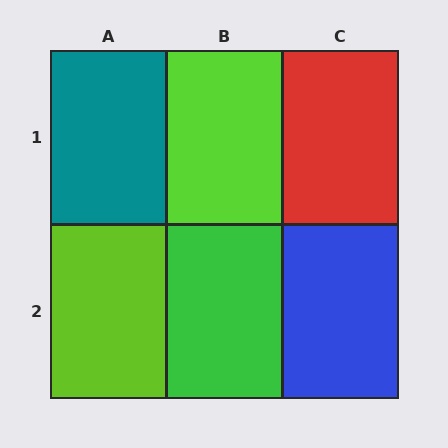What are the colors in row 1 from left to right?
Teal, lime, red.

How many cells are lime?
2 cells are lime.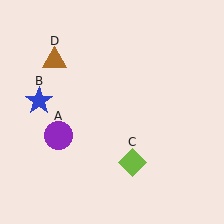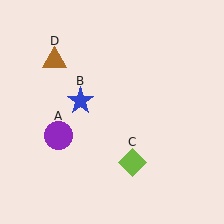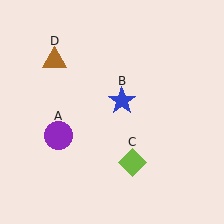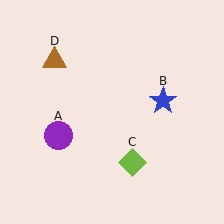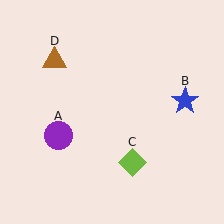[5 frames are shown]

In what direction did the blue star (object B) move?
The blue star (object B) moved right.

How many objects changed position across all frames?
1 object changed position: blue star (object B).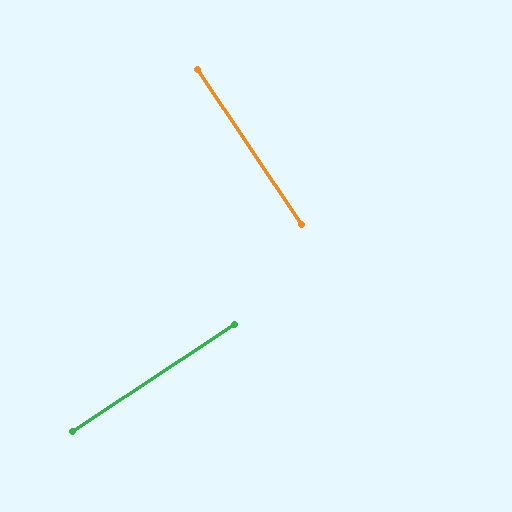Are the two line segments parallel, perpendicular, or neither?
Perpendicular — they meet at approximately 90°.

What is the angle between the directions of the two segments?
Approximately 90 degrees.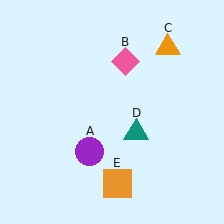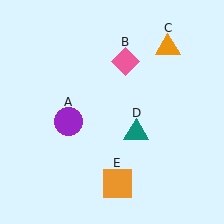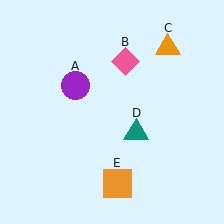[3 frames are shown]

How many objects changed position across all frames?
1 object changed position: purple circle (object A).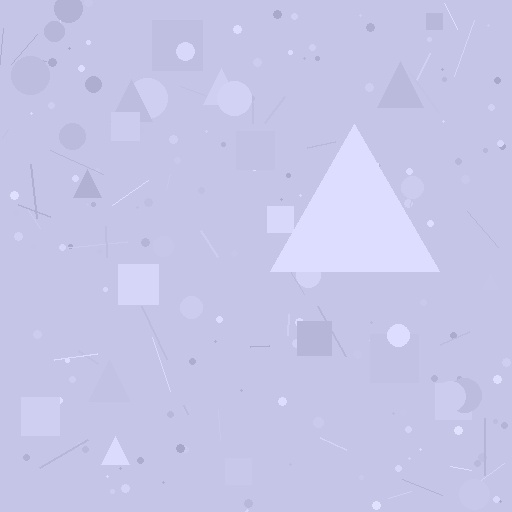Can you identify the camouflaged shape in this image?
The camouflaged shape is a triangle.